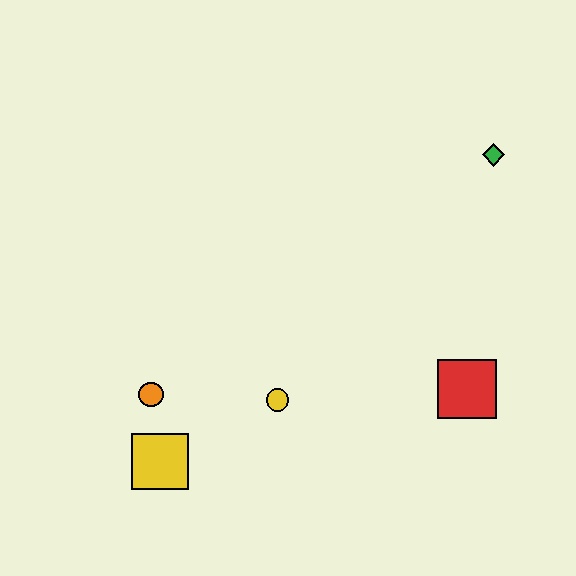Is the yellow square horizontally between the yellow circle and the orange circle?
Yes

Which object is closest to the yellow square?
The orange circle is closest to the yellow square.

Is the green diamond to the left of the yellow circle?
No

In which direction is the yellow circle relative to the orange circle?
The yellow circle is to the right of the orange circle.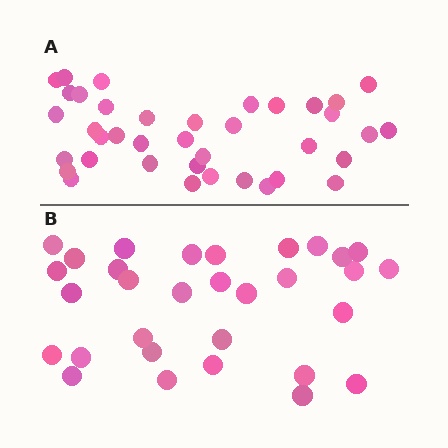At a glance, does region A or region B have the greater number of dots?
Region A (the top region) has more dots.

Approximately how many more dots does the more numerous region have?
Region A has roughly 8 or so more dots than region B.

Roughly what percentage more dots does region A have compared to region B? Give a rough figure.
About 25% more.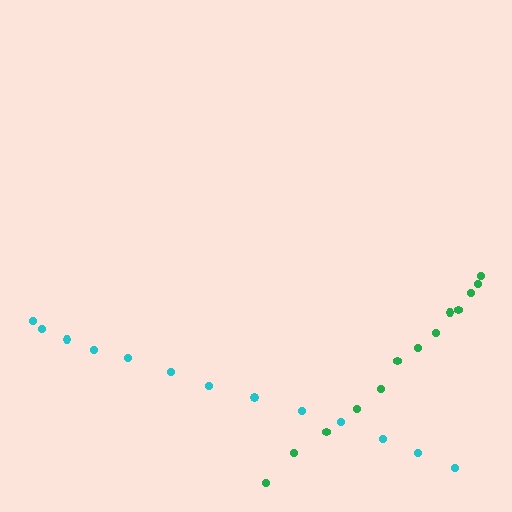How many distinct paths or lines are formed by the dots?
There are 2 distinct paths.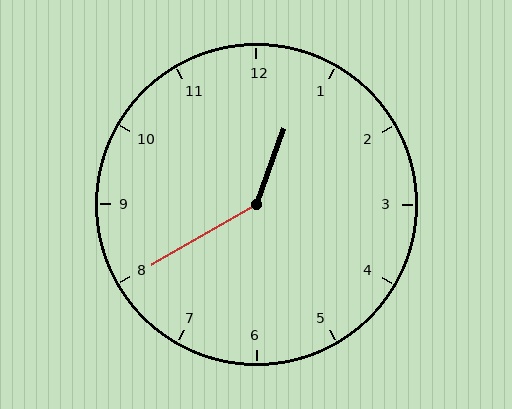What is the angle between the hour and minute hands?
Approximately 140 degrees.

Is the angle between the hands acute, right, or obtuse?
It is obtuse.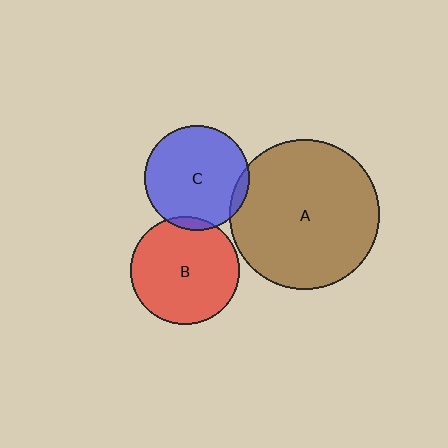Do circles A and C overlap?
Yes.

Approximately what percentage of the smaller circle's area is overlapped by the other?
Approximately 5%.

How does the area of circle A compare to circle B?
Approximately 1.9 times.